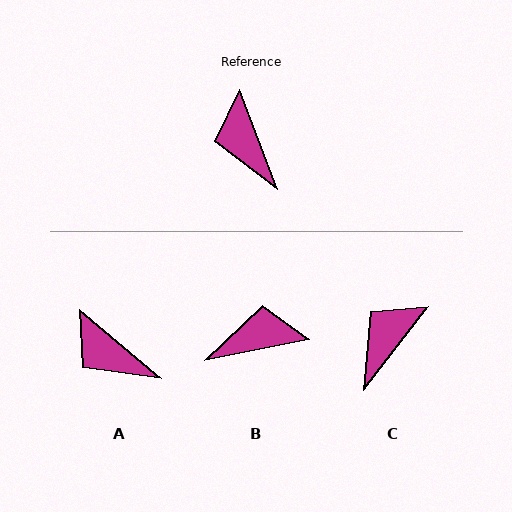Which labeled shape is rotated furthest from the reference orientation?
B, about 100 degrees away.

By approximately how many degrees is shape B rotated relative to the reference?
Approximately 100 degrees clockwise.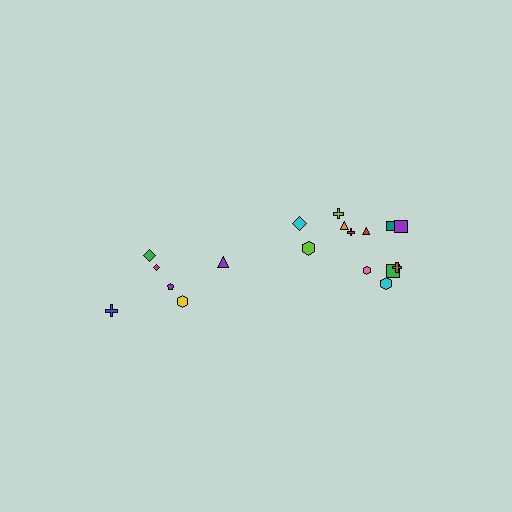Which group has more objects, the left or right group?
The right group.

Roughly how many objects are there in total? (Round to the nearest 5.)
Roughly 20 objects in total.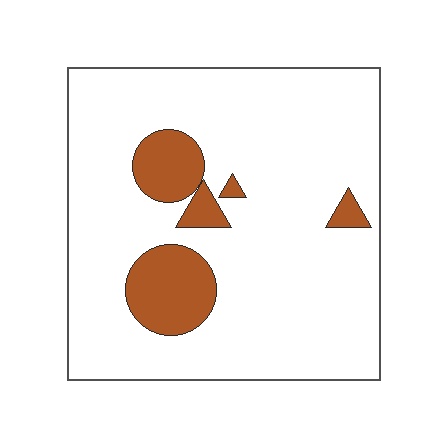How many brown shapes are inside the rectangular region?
5.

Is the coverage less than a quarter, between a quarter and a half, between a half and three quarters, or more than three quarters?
Less than a quarter.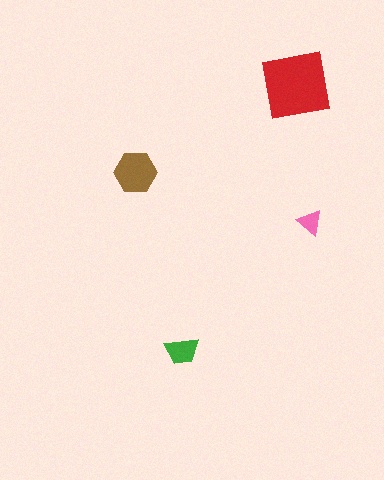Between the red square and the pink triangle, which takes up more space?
The red square.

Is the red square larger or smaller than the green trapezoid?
Larger.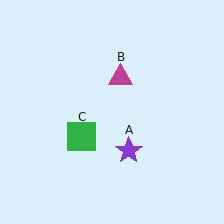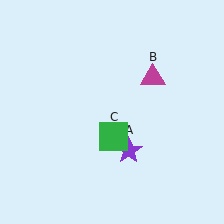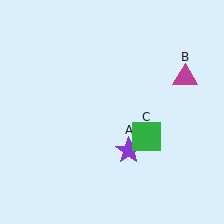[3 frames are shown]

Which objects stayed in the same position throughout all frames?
Purple star (object A) remained stationary.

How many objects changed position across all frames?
2 objects changed position: magenta triangle (object B), green square (object C).